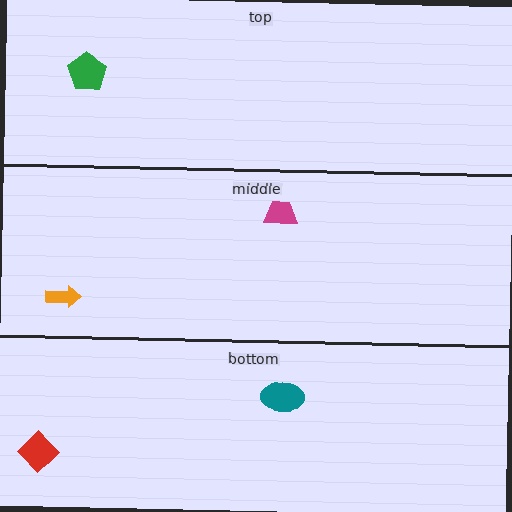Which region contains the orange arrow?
The middle region.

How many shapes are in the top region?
1.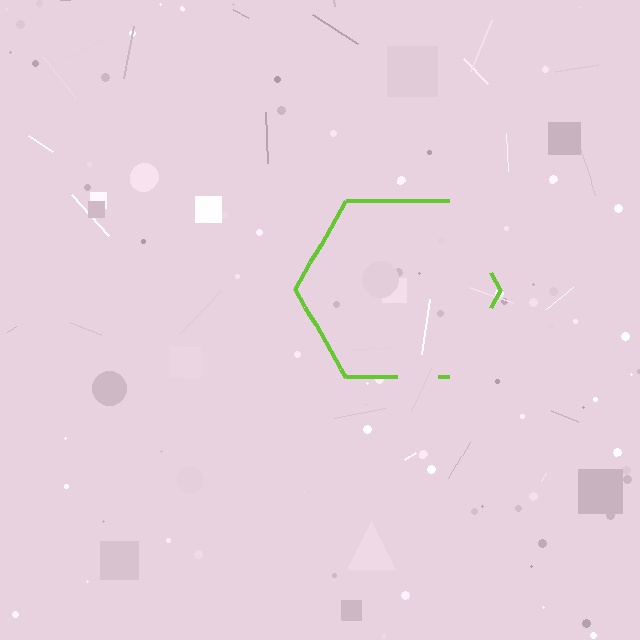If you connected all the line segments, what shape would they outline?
They would outline a hexagon.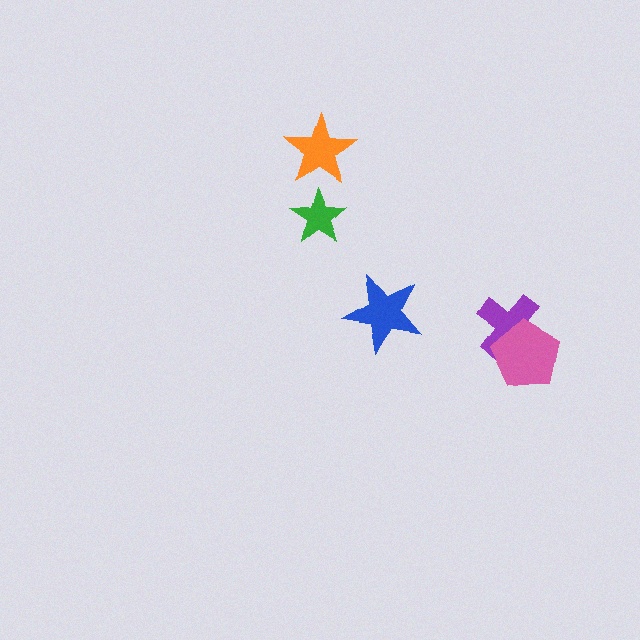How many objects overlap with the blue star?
0 objects overlap with the blue star.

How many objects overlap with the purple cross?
1 object overlaps with the purple cross.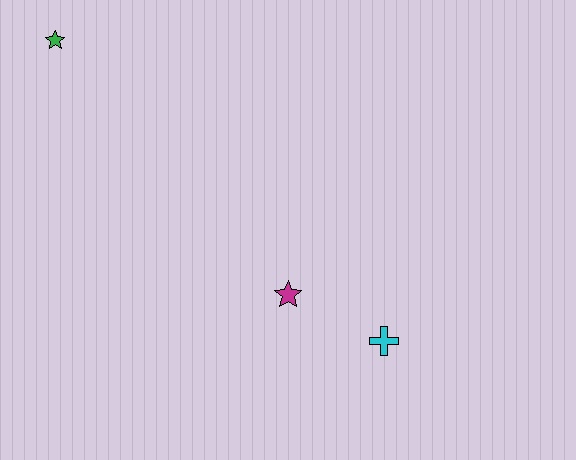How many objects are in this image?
There are 3 objects.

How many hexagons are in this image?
There are no hexagons.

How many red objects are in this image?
There are no red objects.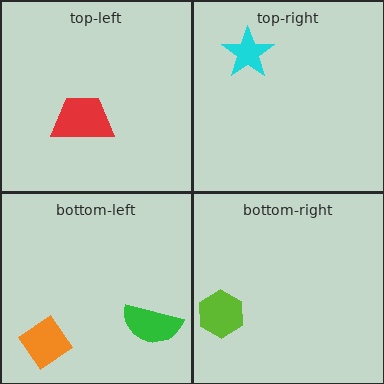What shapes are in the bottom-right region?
The lime hexagon.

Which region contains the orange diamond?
The bottom-left region.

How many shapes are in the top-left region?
1.